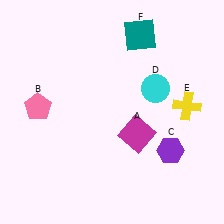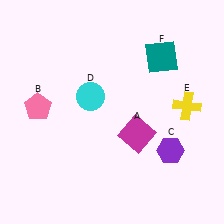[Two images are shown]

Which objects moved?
The objects that moved are: the cyan circle (D), the teal square (F).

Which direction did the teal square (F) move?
The teal square (F) moved down.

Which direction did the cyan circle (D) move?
The cyan circle (D) moved left.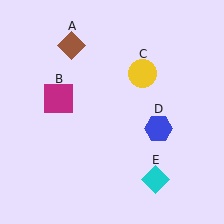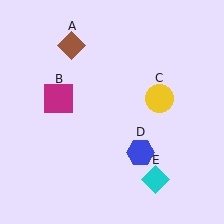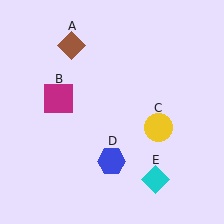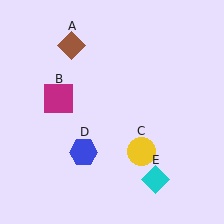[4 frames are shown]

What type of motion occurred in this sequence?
The yellow circle (object C), blue hexagon (object D) rotated clockwise around the center of the scene.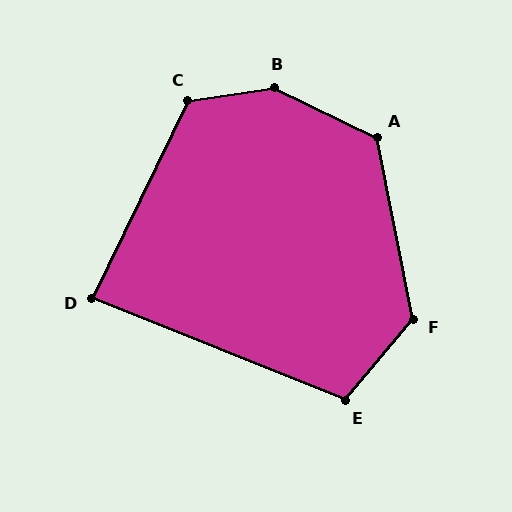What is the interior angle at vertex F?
Approximately 129 degrees (obtuse).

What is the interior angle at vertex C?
Approximately 125 degrees (obtuse).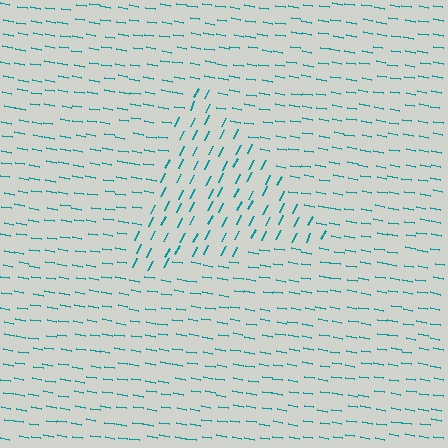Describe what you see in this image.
The image is filled with small teal line segments. A triangle region in the image has lines oriented differently from the surrounding lines, creating a visible texture boundary.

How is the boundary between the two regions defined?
The boundary is defined purely by a change in line orientation (approximately 73 degrees difference). All lines are the same color and thickness.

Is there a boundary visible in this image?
Yes, there is a texture boundary formed by a change in line orientation.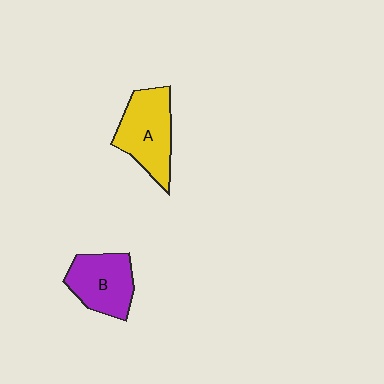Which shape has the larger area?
Shape A (yellow).